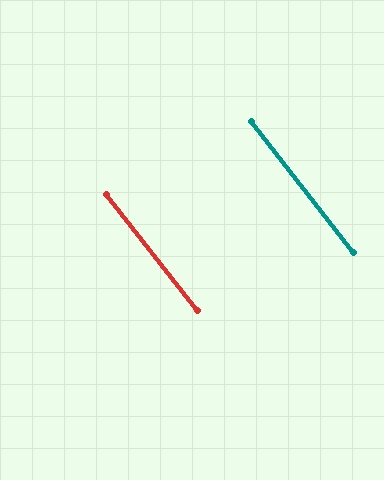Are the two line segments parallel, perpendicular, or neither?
Parallel — their directions differ by only 0.3°.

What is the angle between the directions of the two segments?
Approximately 0 degrees.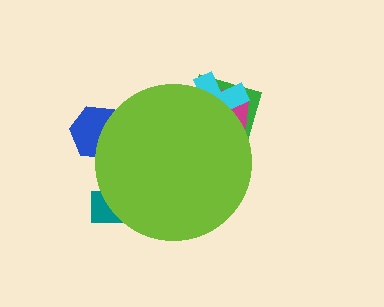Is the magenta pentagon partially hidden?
Yes, the magenta pentagon is partially hidden behind the lime circle.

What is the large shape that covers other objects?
A lime circle.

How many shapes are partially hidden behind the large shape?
5 shapes are partially hidden.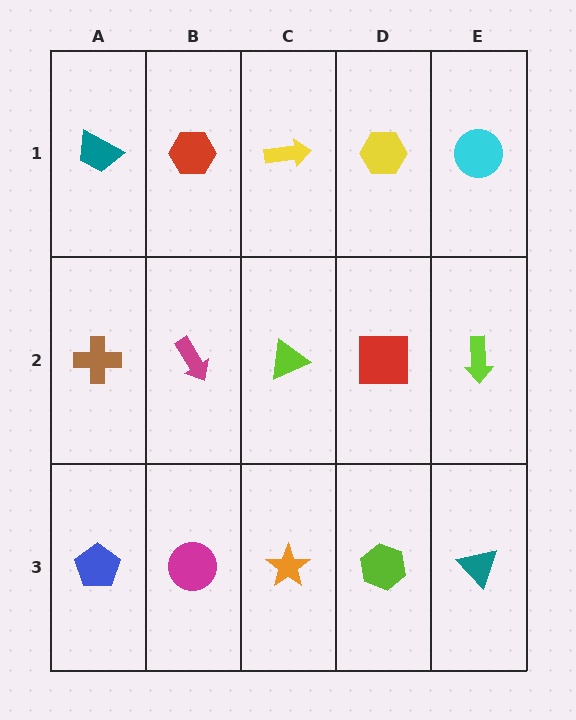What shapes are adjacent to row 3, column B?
A magenta arrow (row 2, column B), a blue pentagon (row 3, column A), an orange star (row 3, column C).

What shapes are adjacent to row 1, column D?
A red square (row 2, column D), a yellow arrow (row 1, column C), a cyan circle (row 1, column E).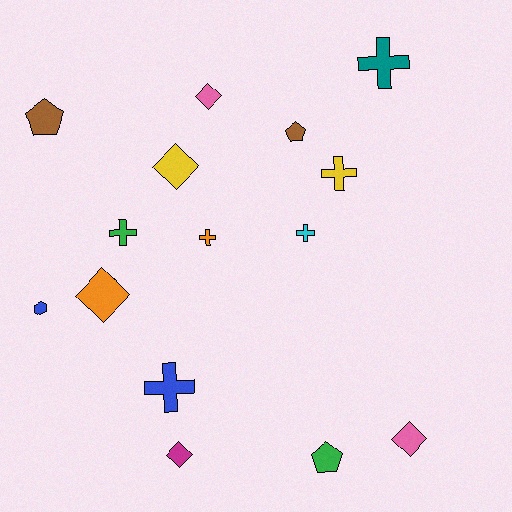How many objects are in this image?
There are 15 objects.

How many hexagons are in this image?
There is 1 hexagon.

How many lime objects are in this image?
There are no lime objects.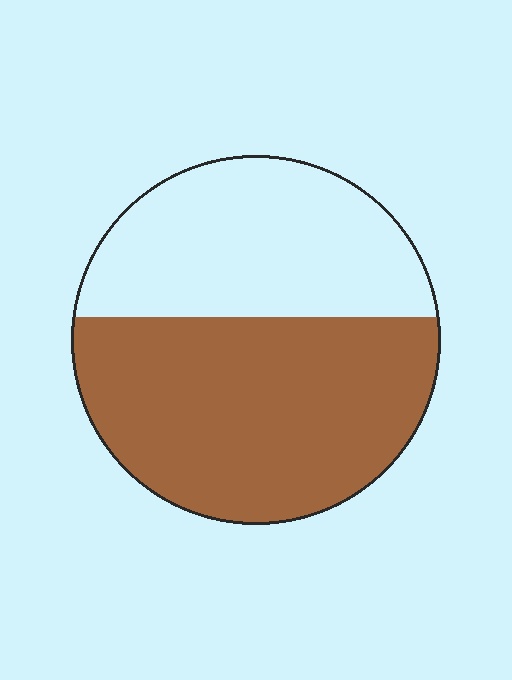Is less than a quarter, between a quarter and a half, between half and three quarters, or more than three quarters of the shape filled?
Between half and three quarters.